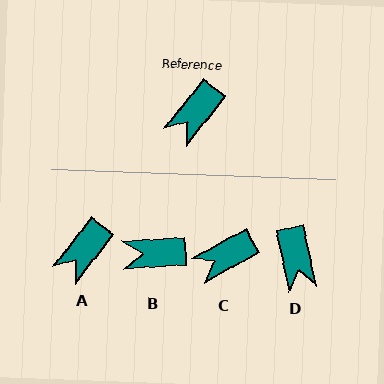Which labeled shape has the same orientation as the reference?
A.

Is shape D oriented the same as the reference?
No, it is off by about 50 degrees.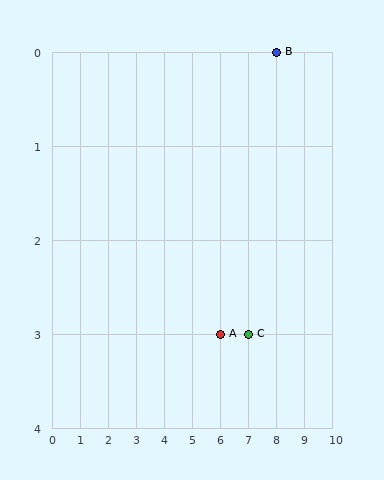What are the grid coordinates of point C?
Point C is at grid coordinates (7, 3).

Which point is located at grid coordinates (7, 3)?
Point C is at (7, 3).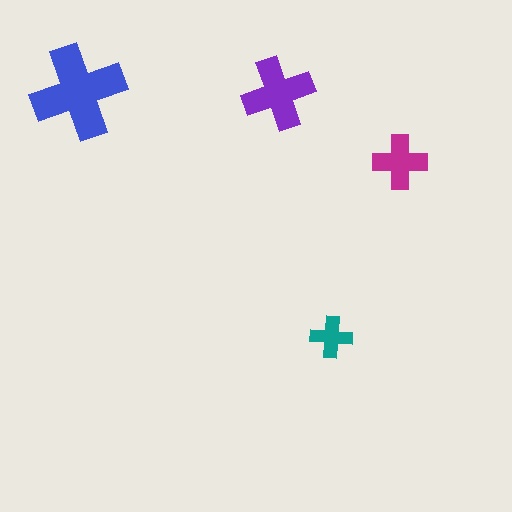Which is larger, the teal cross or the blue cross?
The blue one.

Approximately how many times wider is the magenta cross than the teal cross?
About 1.5 times wider.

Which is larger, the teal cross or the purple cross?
The purple one.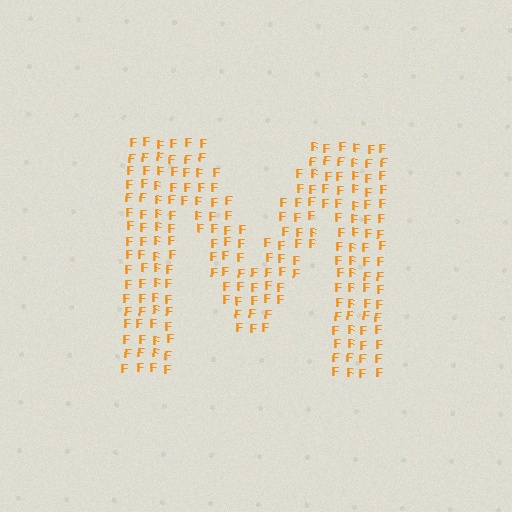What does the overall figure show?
The overall figure shows the letter M.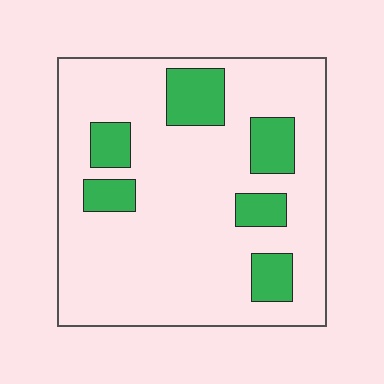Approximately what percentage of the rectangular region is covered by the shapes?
Approximately 20%.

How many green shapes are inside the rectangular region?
6.